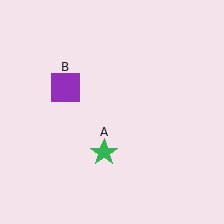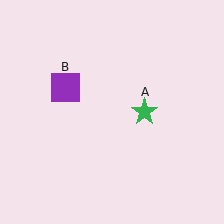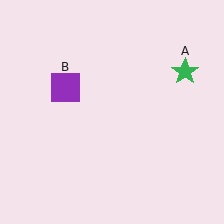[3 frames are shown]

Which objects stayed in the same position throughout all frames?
Purple square (object B) remained stationary.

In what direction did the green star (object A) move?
The green star (object A) moved up and to the right.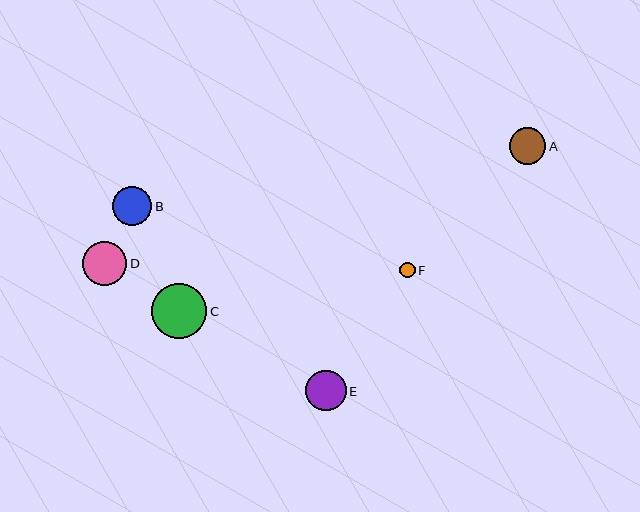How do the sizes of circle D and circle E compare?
Circle D and circle E are approximately the same size.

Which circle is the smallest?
Circle F is the smallest with a size of approximately 16 pixels.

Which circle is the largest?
Circle C is the largest with a size of approximately 55 pixels.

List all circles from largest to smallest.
From largest to smallest: C, D, E, B, A, F.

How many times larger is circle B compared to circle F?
Circle B is approximately 2.5 times the size of circle F.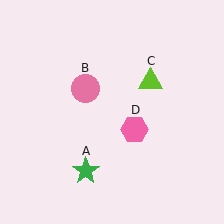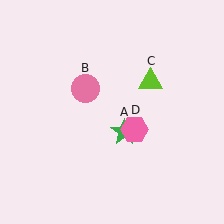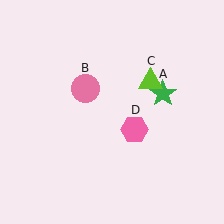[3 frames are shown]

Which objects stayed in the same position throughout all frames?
Pink circle (object B) and lime triangle (object C) and pink hexagon (object D) remained stationary.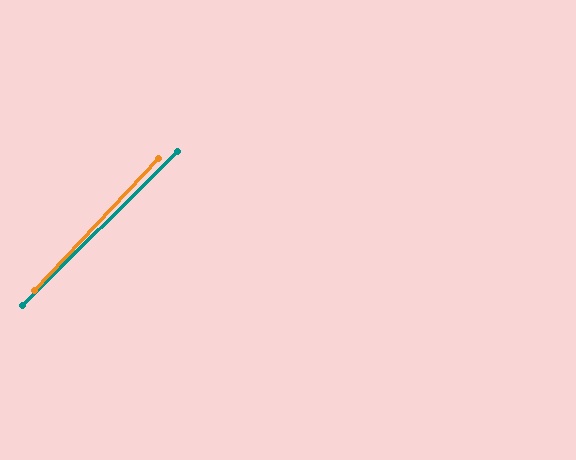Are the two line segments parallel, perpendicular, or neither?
Parallel — their directions differ by only 1.8°.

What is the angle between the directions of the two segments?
Approximately 2 degrees.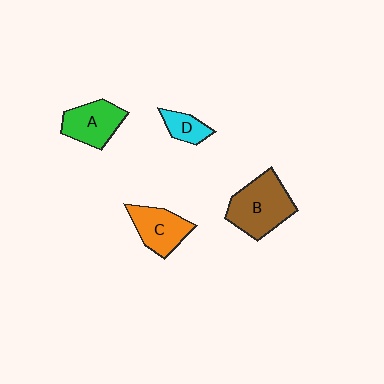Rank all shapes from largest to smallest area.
From largest to smallest: B (brown), C (orange), A (green), D (cyan).